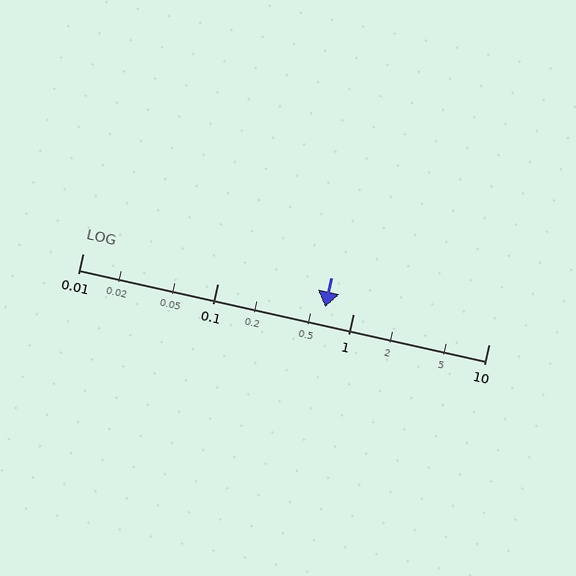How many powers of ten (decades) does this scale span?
The scale spans 3 decades, from 0.01 to 10.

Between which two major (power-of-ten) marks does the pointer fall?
The pointer is between 0.1 and 1.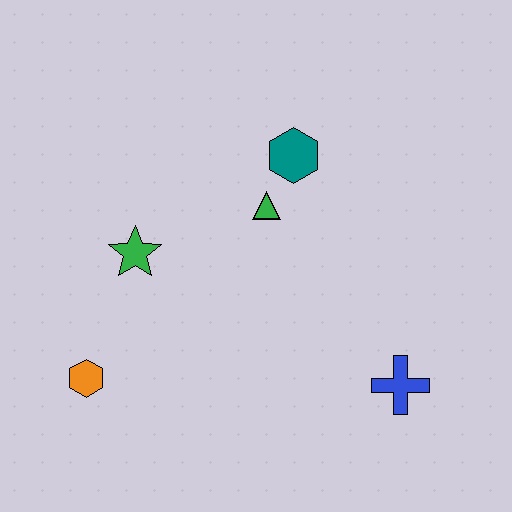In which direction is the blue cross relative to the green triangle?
The blue cross is below the green triangle.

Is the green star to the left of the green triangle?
Yes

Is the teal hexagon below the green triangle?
No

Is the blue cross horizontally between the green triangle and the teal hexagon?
No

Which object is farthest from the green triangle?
The orange hexagon is farthest from the green triangle.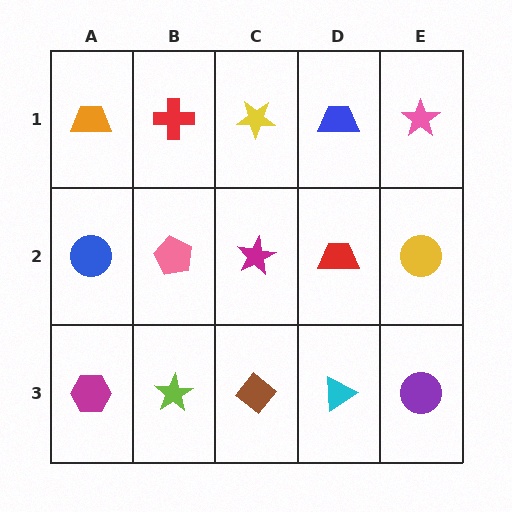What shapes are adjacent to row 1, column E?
A yellow circle (row 2, column E), a blue trapezoid (row 1, column D).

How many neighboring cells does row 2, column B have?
4.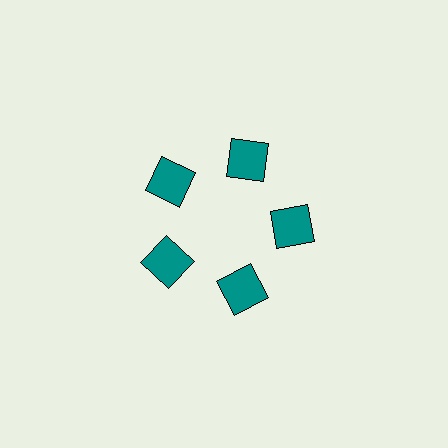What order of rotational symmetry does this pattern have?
This pattern has 5-fold rotational symmetry.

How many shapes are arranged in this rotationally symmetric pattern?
There are 5 shapes, arranged in 5 groups of 1.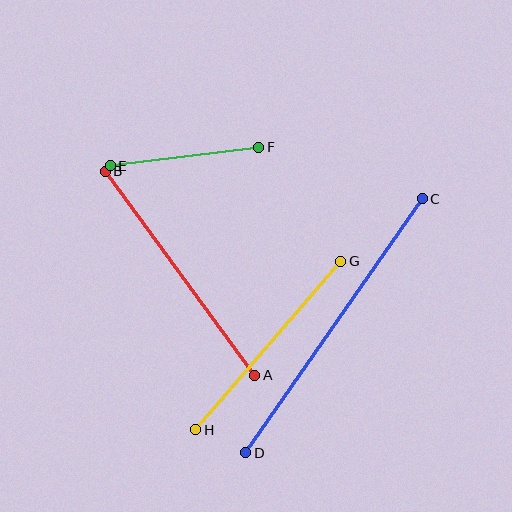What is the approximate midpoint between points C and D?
The midpoint is at approximately (334, 326) pixels.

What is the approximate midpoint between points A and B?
The midpoint is at approximately (180, 273) pixels.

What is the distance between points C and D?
The distance is approximately 309 pixels.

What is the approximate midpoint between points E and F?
The midpoint is at approximately (185, 157) pixels.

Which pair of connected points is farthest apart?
Points C and D are farthest apart.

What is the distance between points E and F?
The distance is approximately 150 pixels.